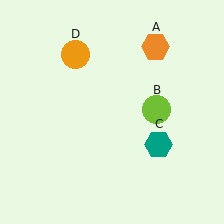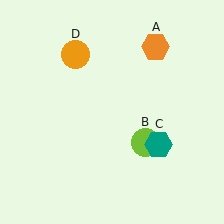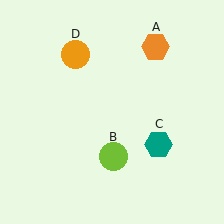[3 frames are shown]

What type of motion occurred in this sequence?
The lime circle (object B) rotated clockwise around the center of the scene.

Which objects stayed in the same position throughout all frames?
Orange hexagon (object A) and teal hexagon (object C) and orange circle (object D) remained stationary.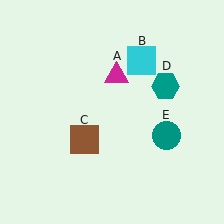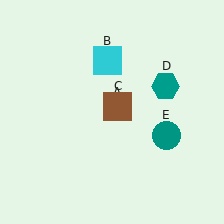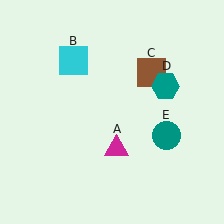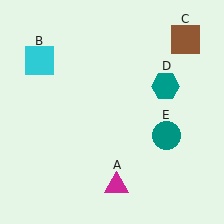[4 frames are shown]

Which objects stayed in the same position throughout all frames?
Teal hexagon (object D) and teal circle (object E) remained stationary.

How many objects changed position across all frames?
3 objects changed position: magenta triangle (object A), cyan square (object B), brown square (object C).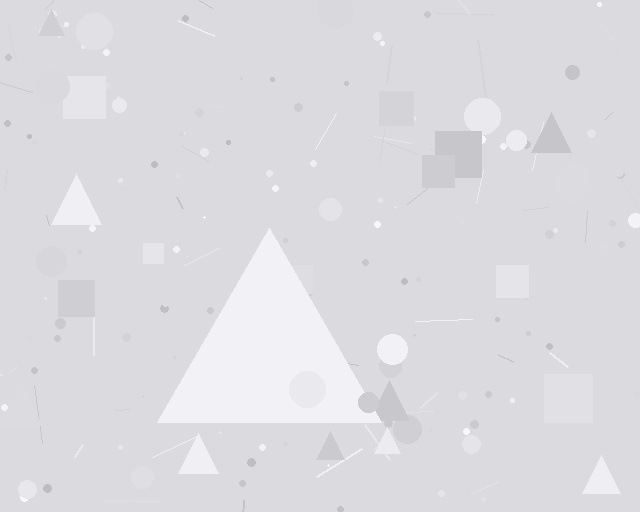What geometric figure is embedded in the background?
A triangle is embedded in the background.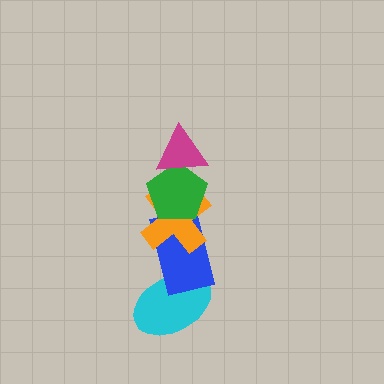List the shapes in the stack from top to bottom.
From top to bottom: the magenta triangle, the green pentagon, the orange cross, the blue rectangle, the cyan ellipse.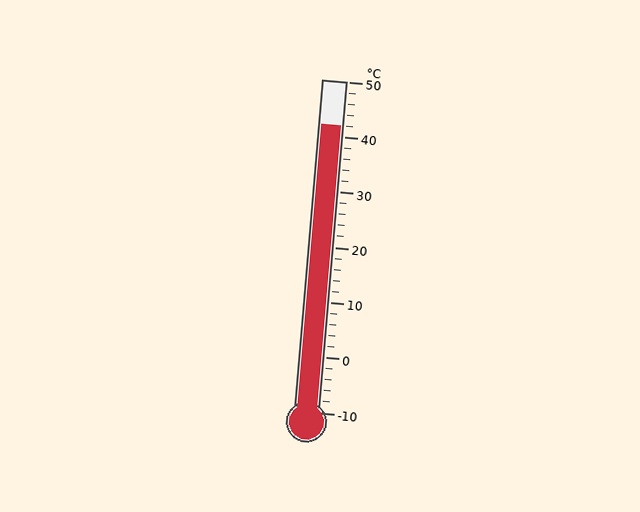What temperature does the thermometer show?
The thermometer shows approximately 42°C.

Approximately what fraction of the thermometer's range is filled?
The thermometer is filled to approximately 85% of its range.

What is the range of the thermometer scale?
The thermometer scale ranges from -10°C to 50°C.